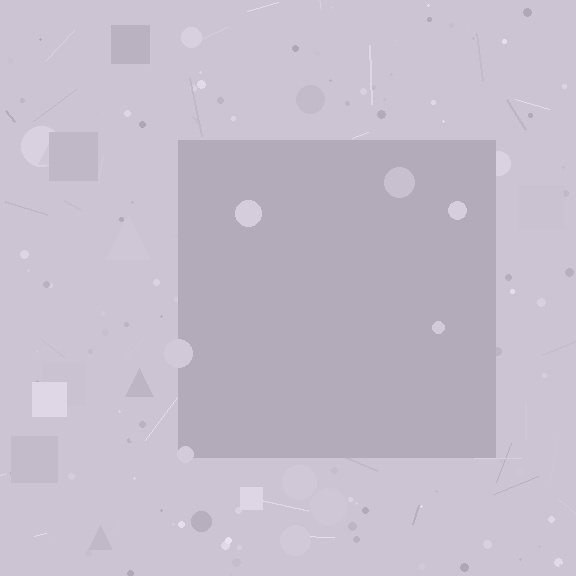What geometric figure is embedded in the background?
A square is embedded in the background.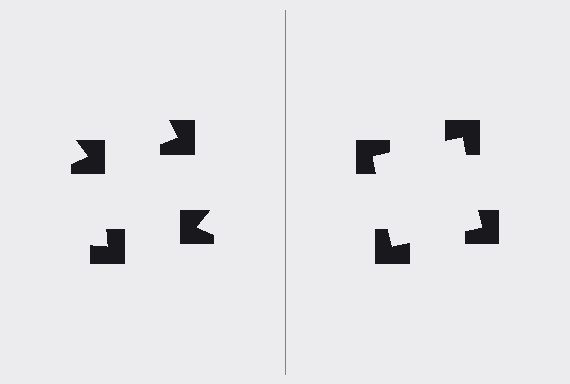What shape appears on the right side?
An illusory square.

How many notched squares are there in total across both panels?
8 — 4 on each side.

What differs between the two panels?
The notched squares are positioned identically on both sides; only the wedge orientations differ. On the right they align to a square; on the left they are misaligned.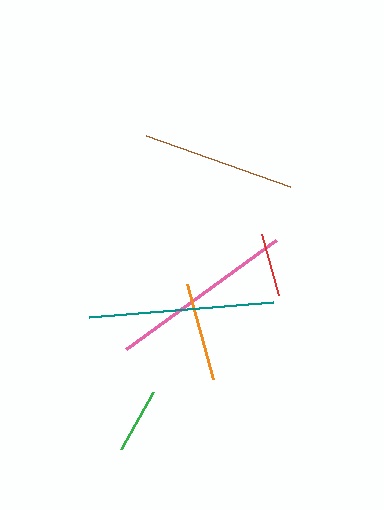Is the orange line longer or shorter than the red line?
The orange line is longer than the red line.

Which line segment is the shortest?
The red line is the shortest at approximately 64 pixels.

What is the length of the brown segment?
The brown segment is approximately 152 pixels long.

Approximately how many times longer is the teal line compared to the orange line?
The teal line is approximately 1.9 times the length of the orange line.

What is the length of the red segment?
The red segment is approximately 64 pixels long.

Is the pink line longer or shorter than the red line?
The pink line is longer than the red line.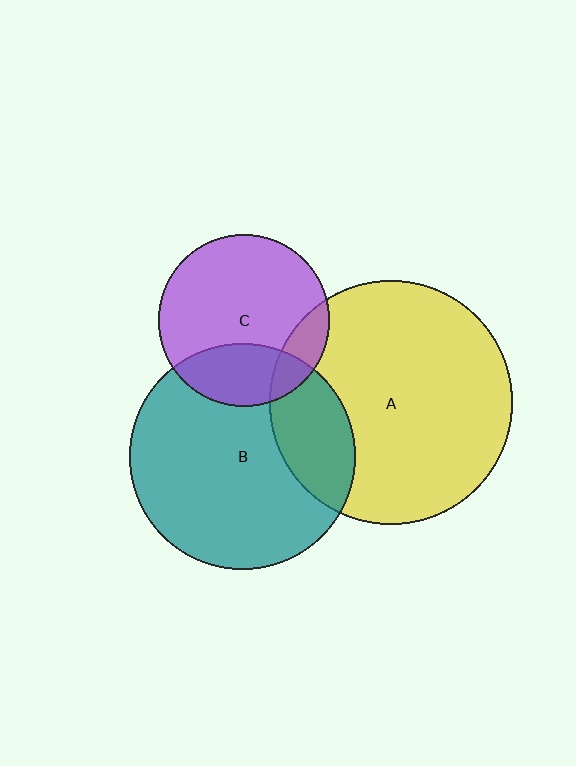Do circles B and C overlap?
Yes.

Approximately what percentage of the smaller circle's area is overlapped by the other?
Approximately 25%.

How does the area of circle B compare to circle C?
Approximately 1.7 times.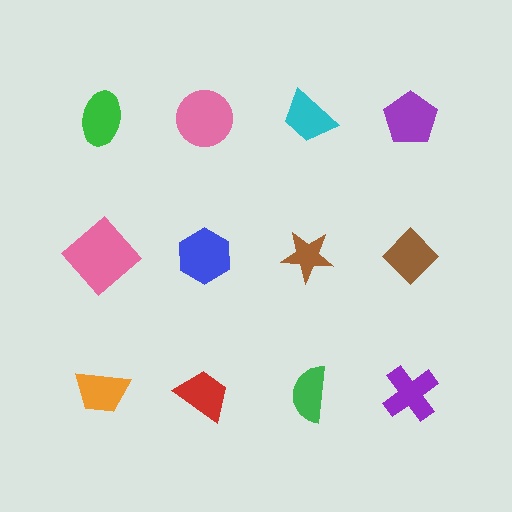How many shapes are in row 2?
4 shapes.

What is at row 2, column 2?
A blue hexagon.